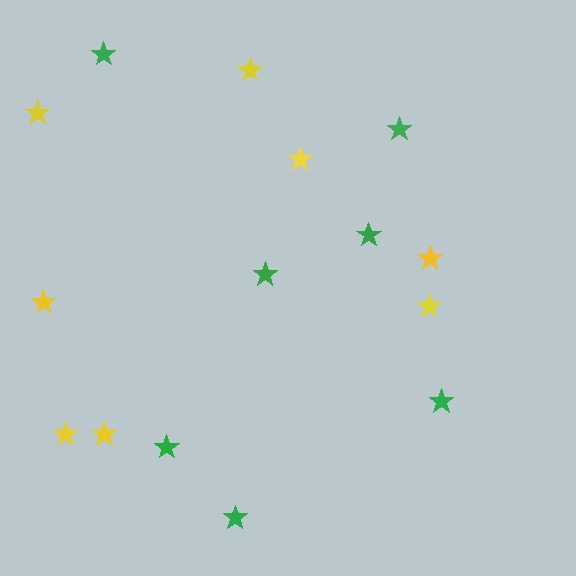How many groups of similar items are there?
There are 2 groups: one group of green stars (7) and one group of yellow stars (8).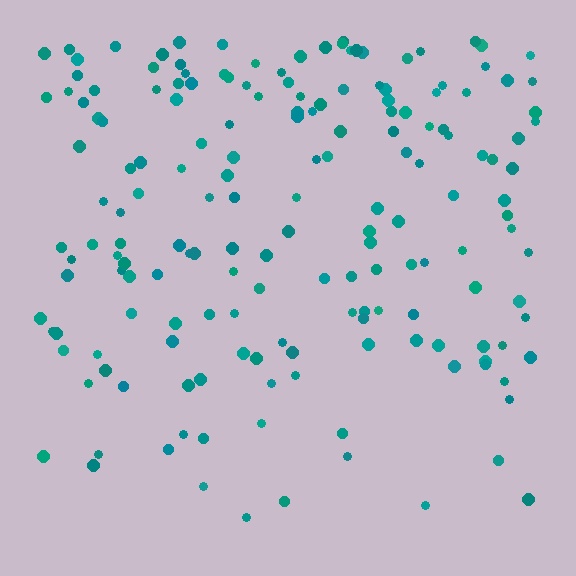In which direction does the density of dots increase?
From bottom to top, with the top side densest.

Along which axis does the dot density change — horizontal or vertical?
Vertical.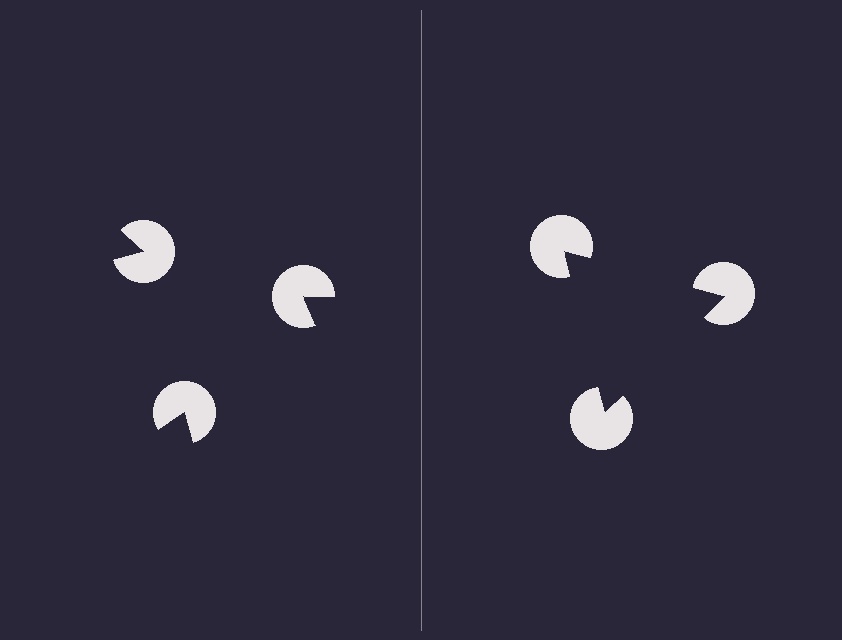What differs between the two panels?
The pac-man discs are positioned identically on both sides; only the wedge orientations differ. On the right they align to a triangle; on the left they are misaligned.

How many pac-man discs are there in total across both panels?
6 — 3 on each side.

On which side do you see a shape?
An illusory triangle appears on the right side. On the left side the wedge cuts are rotated, so no coherent shape forms.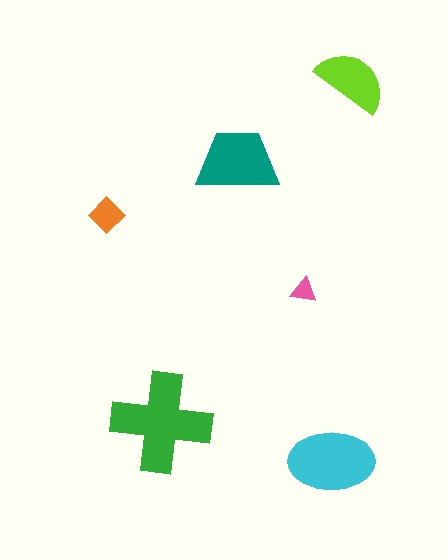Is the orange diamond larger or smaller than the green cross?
Smaller.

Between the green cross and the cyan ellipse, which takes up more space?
The green cross.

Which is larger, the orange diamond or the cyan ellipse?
The cyan ellipse.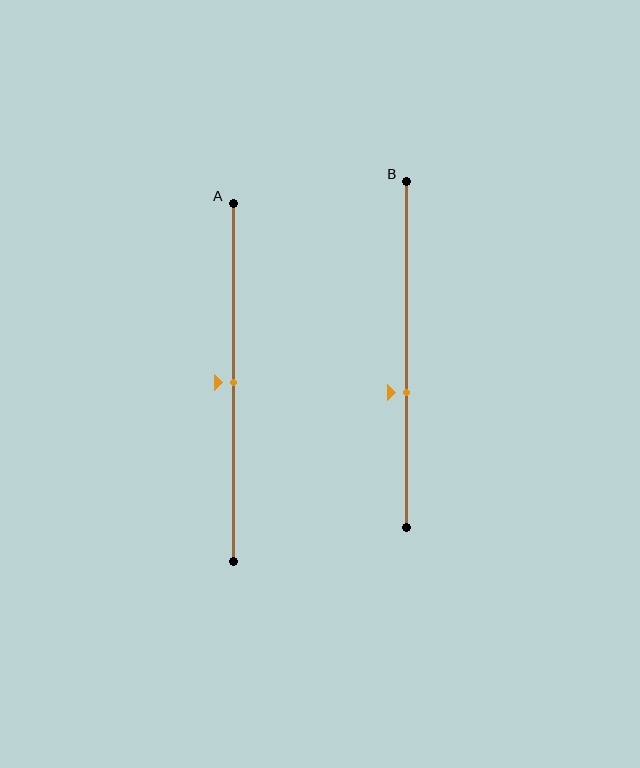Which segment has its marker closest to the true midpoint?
Segment A has its marker closest to the true midpoint.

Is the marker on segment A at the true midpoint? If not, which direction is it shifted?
Yes, the marker on segment A is at the true midpoint.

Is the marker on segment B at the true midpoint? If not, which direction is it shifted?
No, the marker on segment B is shifted downward by about 11% of the segment length.